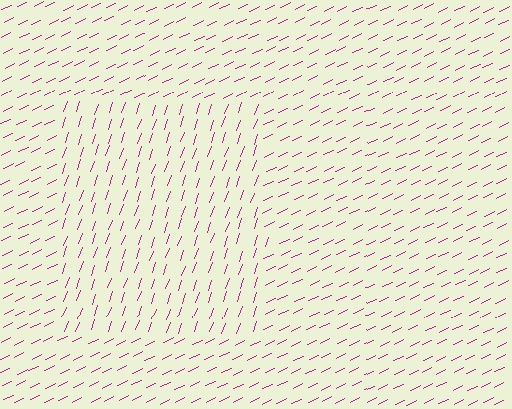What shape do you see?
I see a rectangle.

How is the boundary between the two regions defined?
The boundary is defined purely by a change in line orientation (approximately 45 degrees difference). All lines are the same color and thickness.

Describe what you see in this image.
The image is filled with small magenta line segments. A rectangle region in the image has lines oriented differently from the surrounding lines, creating a visible texture boundary.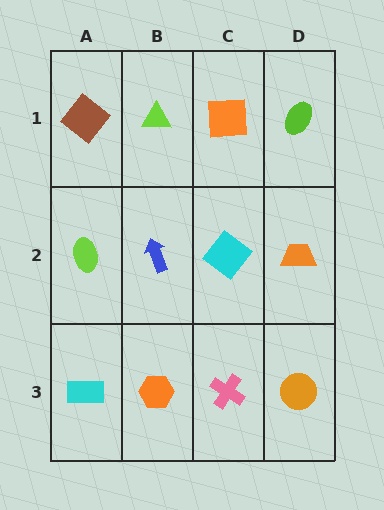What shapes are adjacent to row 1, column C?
A cyan diamond (row 2, column C), a lime triangle (row 1, column B), a lime ellipse (row 1, column D).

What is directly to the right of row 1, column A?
A lime triangle.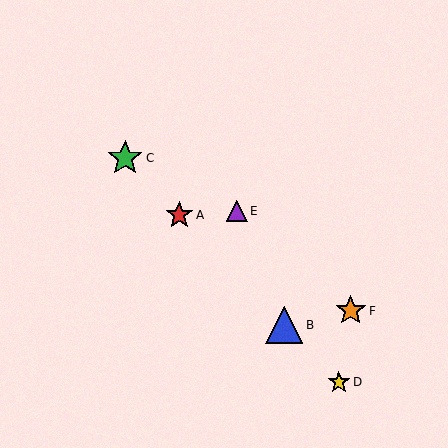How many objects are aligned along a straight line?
4 objects (A, B, C, D) are aligned along a straight line.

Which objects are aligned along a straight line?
Objects A, B, C, D are aligned along a straight line.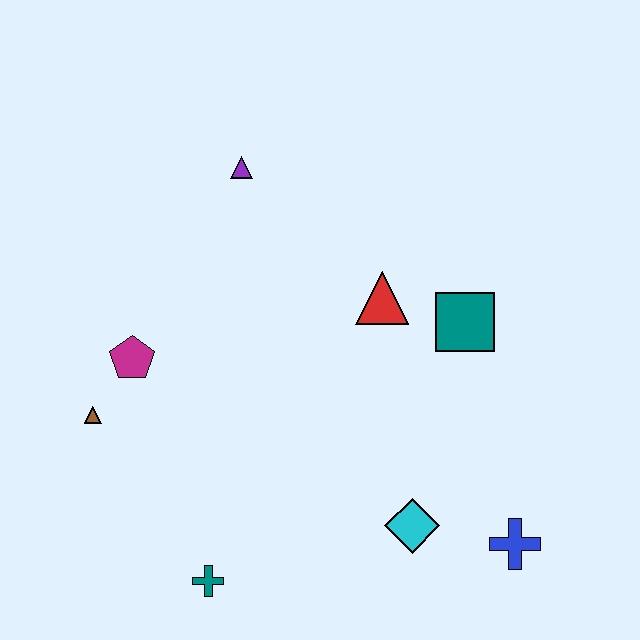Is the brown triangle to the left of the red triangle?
Yes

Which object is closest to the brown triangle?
The magenta pentagon is closest to the brown triangle.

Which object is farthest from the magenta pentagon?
The blue cross is farthest from the magenta pentagon.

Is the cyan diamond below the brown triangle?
Yes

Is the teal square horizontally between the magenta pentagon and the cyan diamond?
No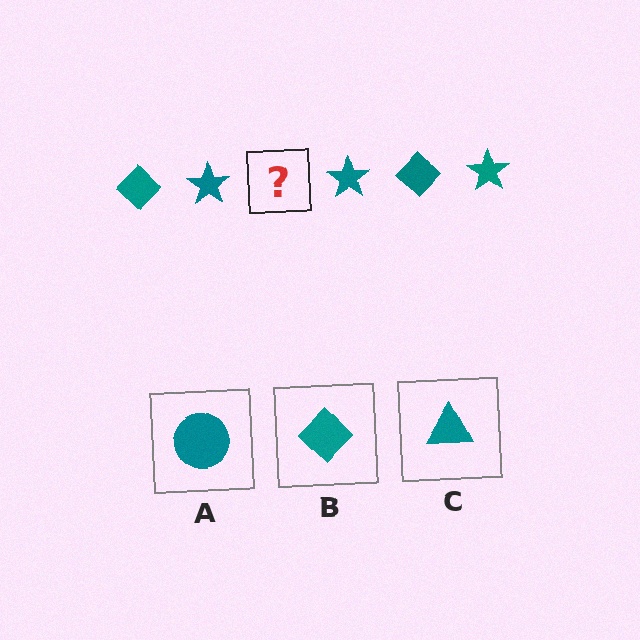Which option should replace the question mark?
Option B.